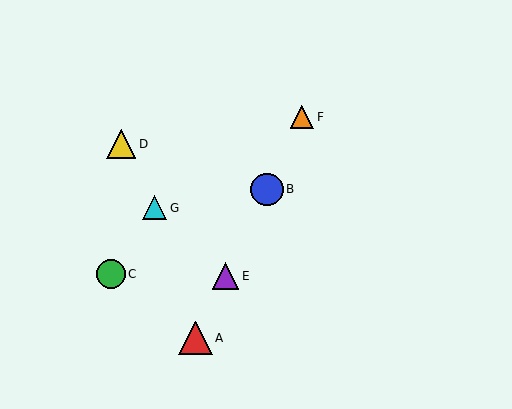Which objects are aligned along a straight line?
Objects A, B, E, F are aligned along a straight line.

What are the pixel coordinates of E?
Object E is at (226, 276).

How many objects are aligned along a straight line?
4 objects (A, B, E, F) are aligned along a straight line.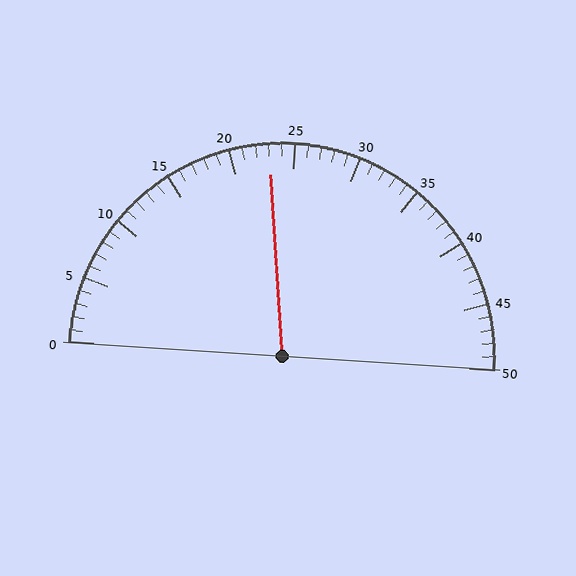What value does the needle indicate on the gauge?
The needle indicates approximately 23.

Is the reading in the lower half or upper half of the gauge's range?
The reading is in the lower half of the range (0 to 50).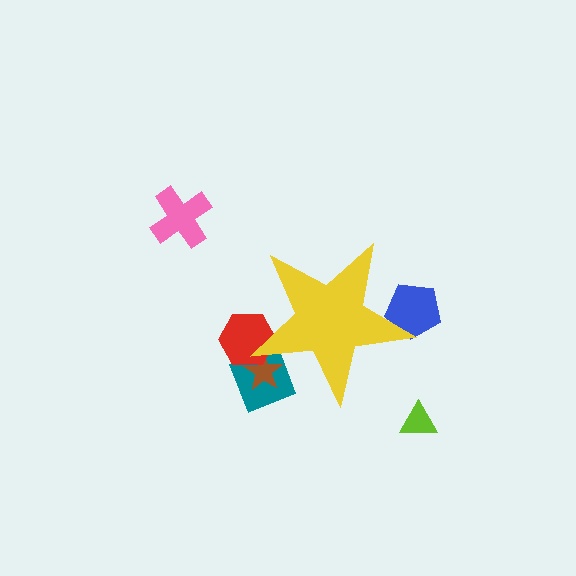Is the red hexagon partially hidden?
Yes, the red hexagon is partially hidden behind the yellow star.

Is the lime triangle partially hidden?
No, the lime triangle is fully visible.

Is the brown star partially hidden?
Yes, the brown star is partially hidden behind the yellow star.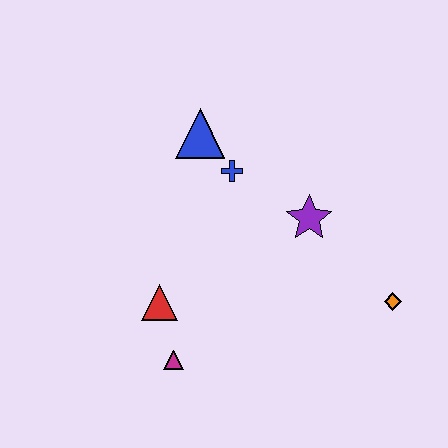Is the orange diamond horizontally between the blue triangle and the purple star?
No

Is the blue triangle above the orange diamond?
Yes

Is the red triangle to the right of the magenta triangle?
No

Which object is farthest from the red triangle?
The orange diamond is farthest from the red triangle.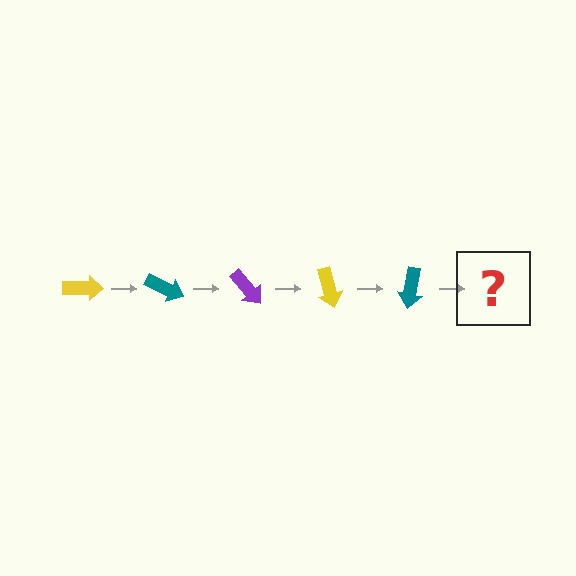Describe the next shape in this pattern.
It should be a purple arrow, rotated 125 degrees from the start.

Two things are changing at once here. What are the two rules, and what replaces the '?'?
The two rules are that it rotates 25 degrees each step and the color cycles through yellow, teal, and purple. The '?' should be a purple arrow, rotated 125 degrees from the start.